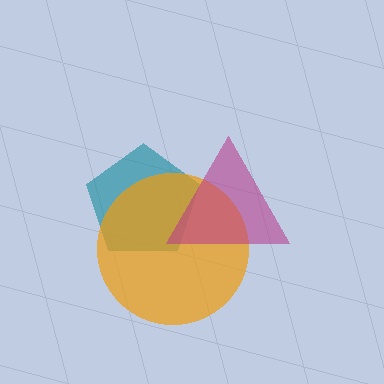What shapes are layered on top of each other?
The layered shapes are: a teal pentagon, an orange circle, a magenta triangle.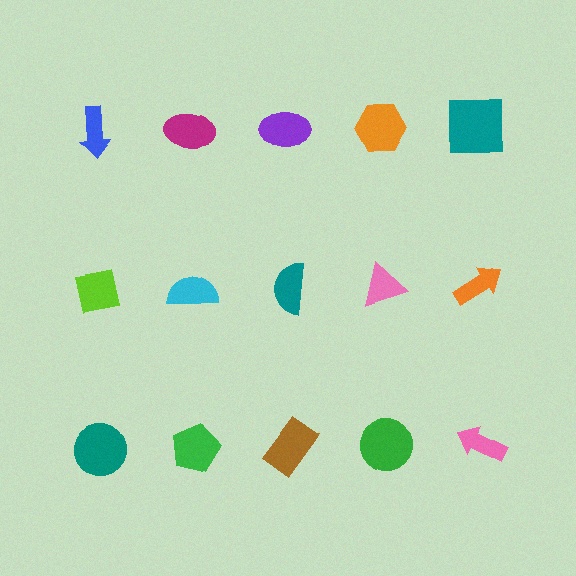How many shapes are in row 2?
5 shapes.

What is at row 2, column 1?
A lime square.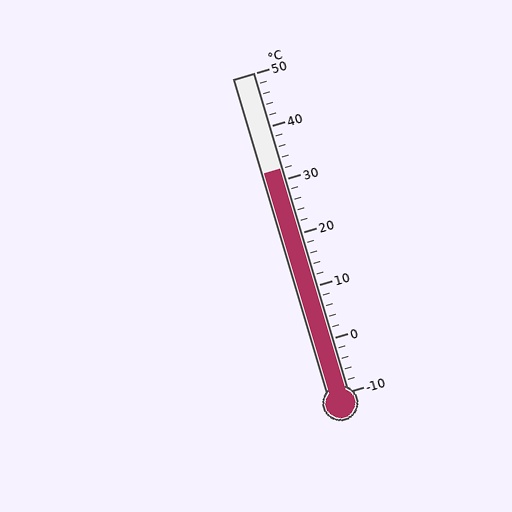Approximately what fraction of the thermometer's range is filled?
The thermometer is filled to approximately 70% of its range.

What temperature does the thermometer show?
The thermometer shows approximately 32°C.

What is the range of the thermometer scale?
The thermometer scale ranges from -10°C to 50°C.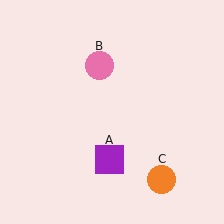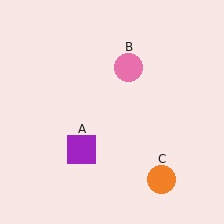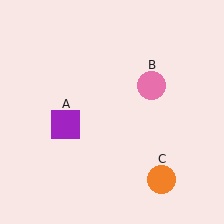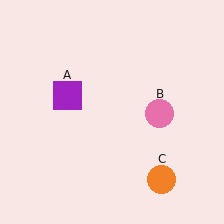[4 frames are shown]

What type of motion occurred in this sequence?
The purple square (object A), pink circle (object B) rotated clockwise around the center of the scene.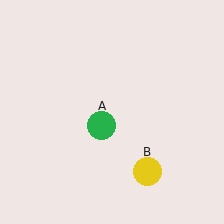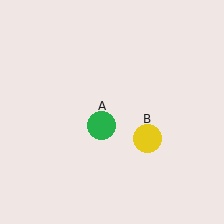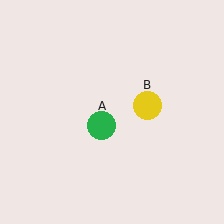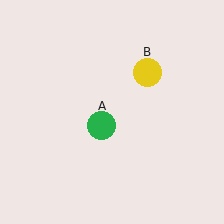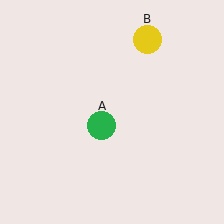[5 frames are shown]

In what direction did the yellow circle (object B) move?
The yellow circle (object B) moved up.